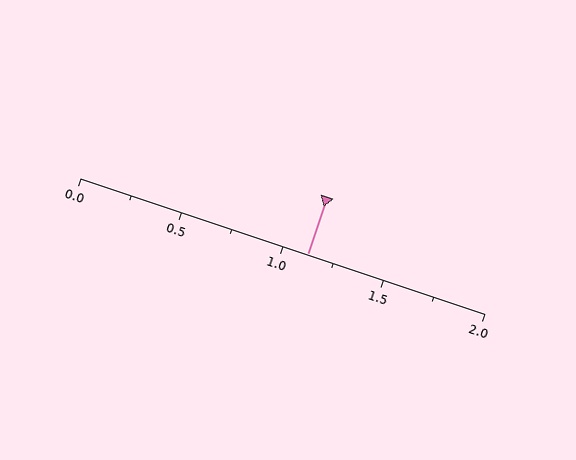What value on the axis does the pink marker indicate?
The marker indicates approximately 1.12.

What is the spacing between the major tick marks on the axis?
The major ticks are spaced 0.5 apart.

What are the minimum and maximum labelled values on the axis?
The axis runs from 0.0 to 2.0.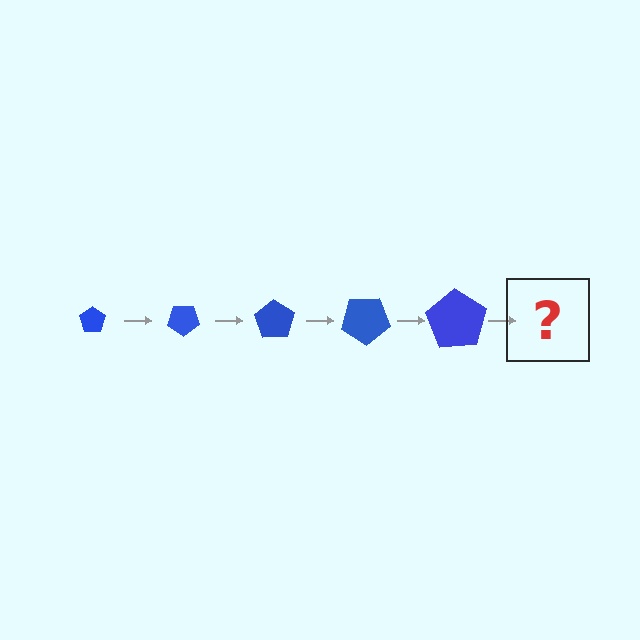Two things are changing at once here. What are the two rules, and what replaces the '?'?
The two rules are that the pentagon grows larger each step and it rotates 35 degrees each step. The '?' should be a pentagon, larger than the previous one and rotated 175 degrees from the start.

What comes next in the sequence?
The next element should be a pentagon, larger than the previous one and rotated 175 degrees from the start.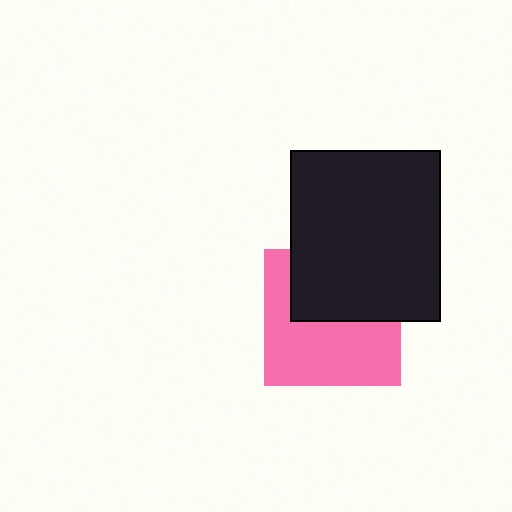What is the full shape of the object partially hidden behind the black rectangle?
The partially hidden object is a pink square.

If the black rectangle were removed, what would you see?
You would see the complete pink square.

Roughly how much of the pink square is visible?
About half of it is visible (roughly 57%).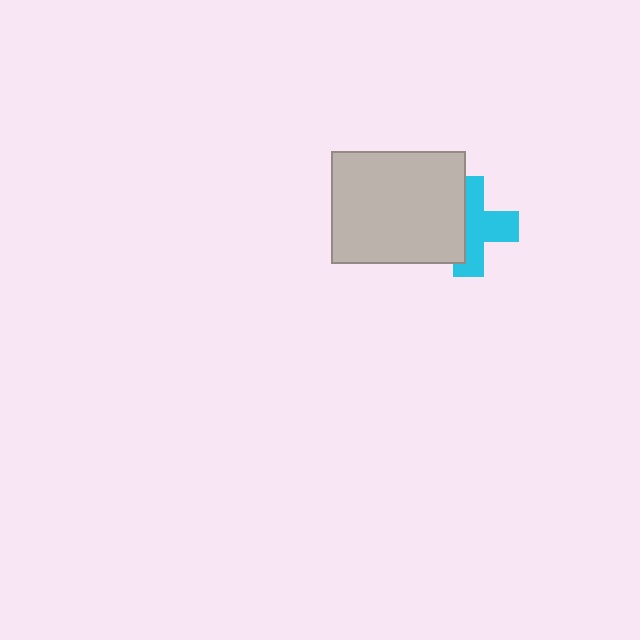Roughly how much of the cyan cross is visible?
About half of it is visible (roughly 59%).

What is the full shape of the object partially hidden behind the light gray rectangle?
The partially hidden object is a cyan cross.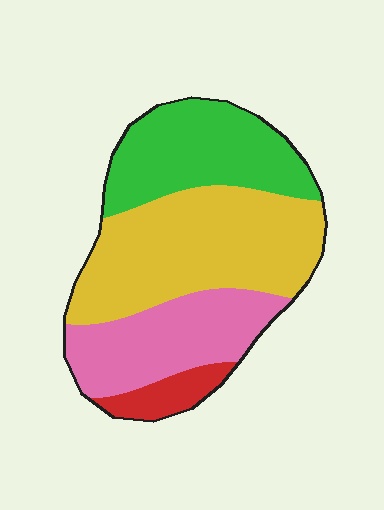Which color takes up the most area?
Yellow, at roughly 40%.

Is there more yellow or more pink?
Yellow.